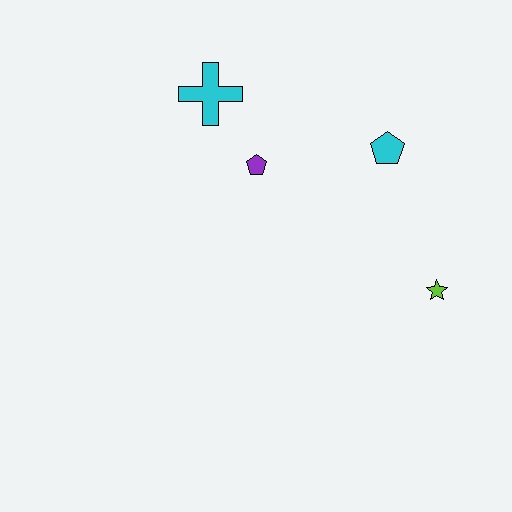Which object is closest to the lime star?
The cyan pentagon is closest to the lime star.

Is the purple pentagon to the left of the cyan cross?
No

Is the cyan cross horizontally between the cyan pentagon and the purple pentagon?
No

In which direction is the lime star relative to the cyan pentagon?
The lime star is below the cyan pentagon.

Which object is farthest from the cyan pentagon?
The cyan cross is farthest from the cyan pentagon.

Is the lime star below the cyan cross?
Yes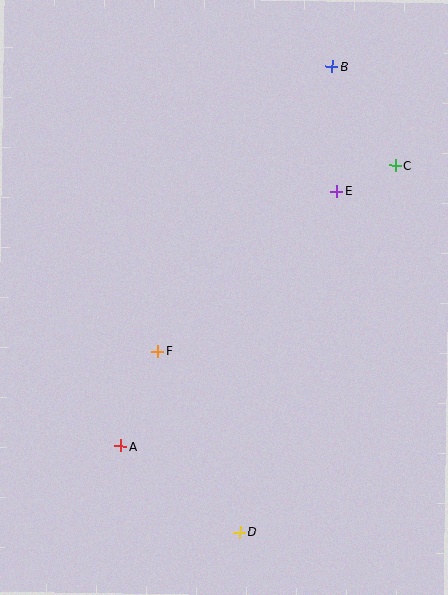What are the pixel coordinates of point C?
Point C is at (395, 165).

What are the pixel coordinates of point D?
Point D is at (240, 532).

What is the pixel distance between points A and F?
The distance between A and F is 102 pixels.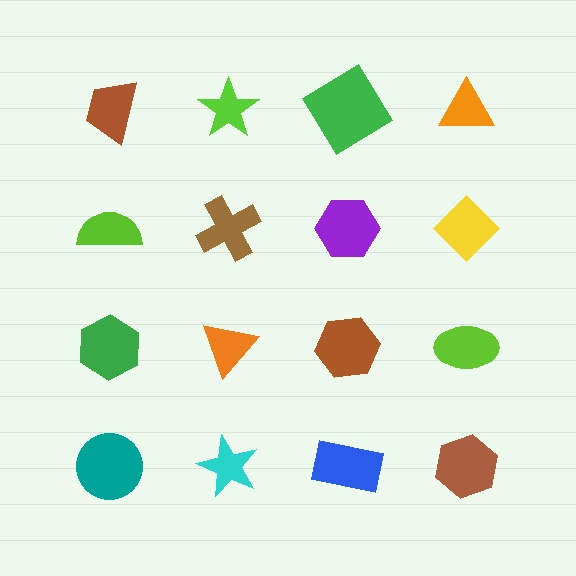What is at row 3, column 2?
An orange triangle.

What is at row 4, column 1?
A teal circle.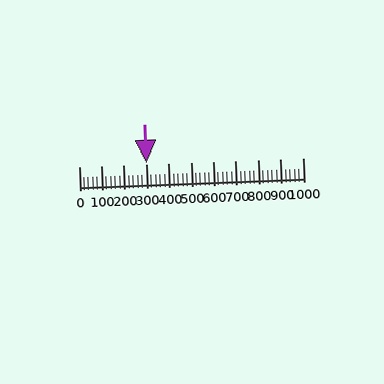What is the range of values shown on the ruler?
The ruler shows values from 0 to 1000.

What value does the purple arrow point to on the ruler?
The purple arrow points to approximately 300.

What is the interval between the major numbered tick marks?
The major tick marks are spaced 100 units apart.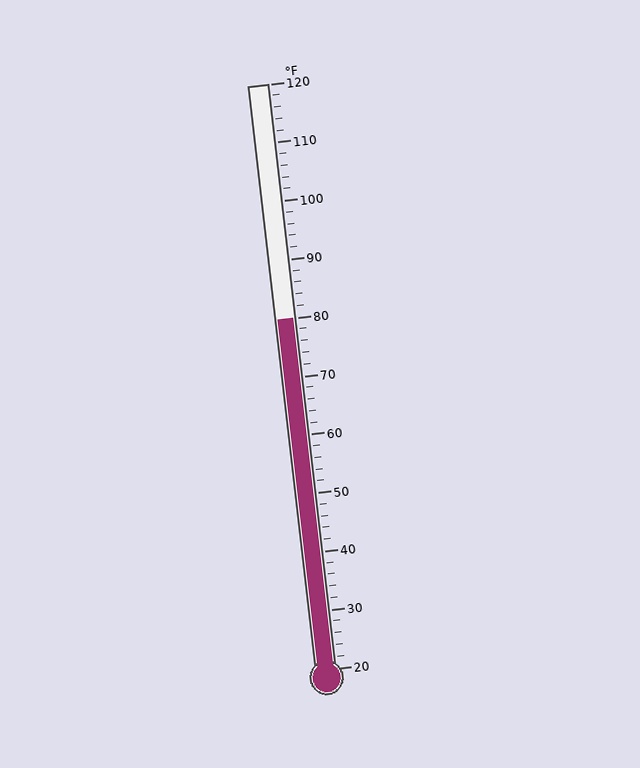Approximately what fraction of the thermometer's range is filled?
The thermometer is filled to approximately 60% of its range.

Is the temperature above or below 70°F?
The temperature is above 70°F.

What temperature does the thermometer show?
The thermometer shows approximately 80°F.